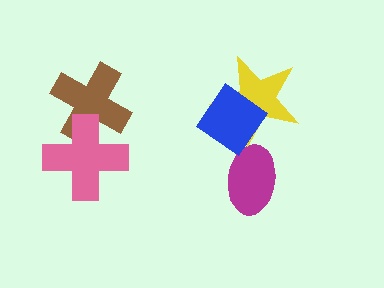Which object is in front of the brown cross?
The pink cross is in front of the brown cross.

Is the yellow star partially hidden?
Yes, it is partially covered by another shape.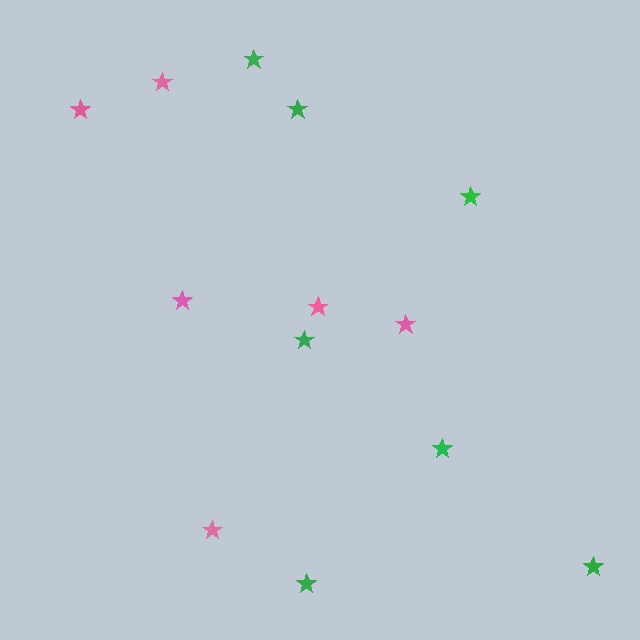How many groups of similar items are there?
There are 2 groups: one group of green stars (7) and one group of pink stars (6).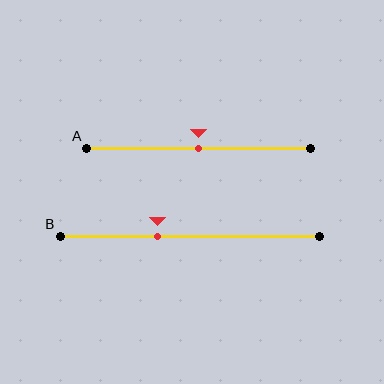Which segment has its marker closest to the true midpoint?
Segment A has its marker closest to the true midpoint.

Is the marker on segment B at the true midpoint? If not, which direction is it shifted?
No, the marker on segment B is shifted to the left by about 12% of the segment length.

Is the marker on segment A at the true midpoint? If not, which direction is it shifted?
Yes, the marker on segment A is at the true midpoint.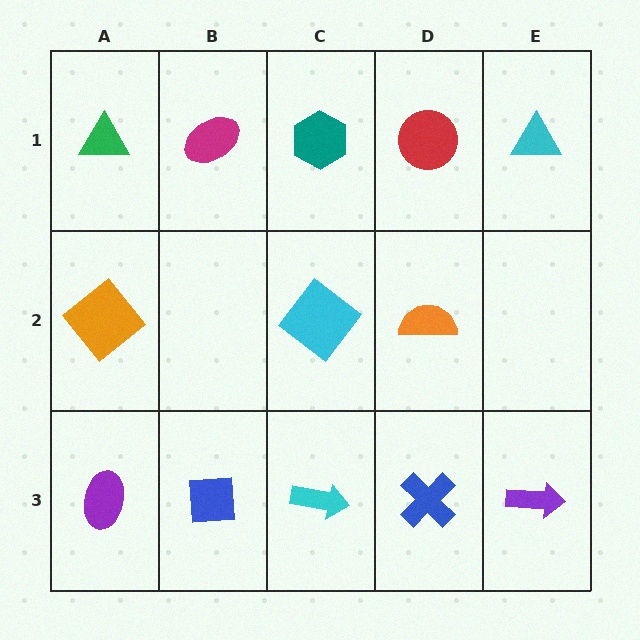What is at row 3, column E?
A purple arrow.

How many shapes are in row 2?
3 shapes.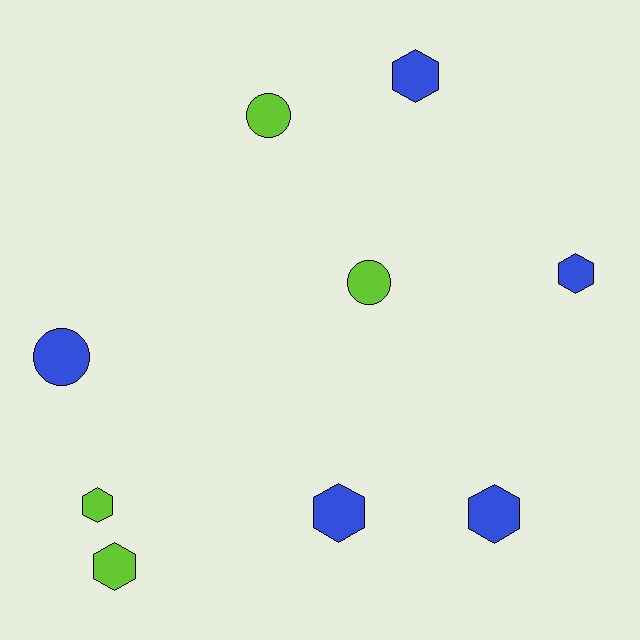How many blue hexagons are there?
There are 4 blue hexagons.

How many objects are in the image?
There are 9 objects.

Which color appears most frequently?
Blue, with 5 objects.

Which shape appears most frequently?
Hexagon, with 6 objects.